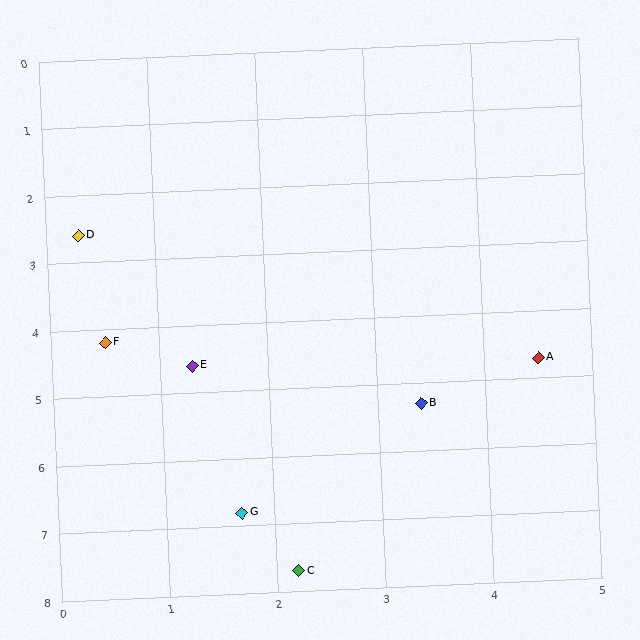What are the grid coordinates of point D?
Point D is at approximately (0.3, 2.6).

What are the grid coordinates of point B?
Point B is at approximately (3.4, 5.3).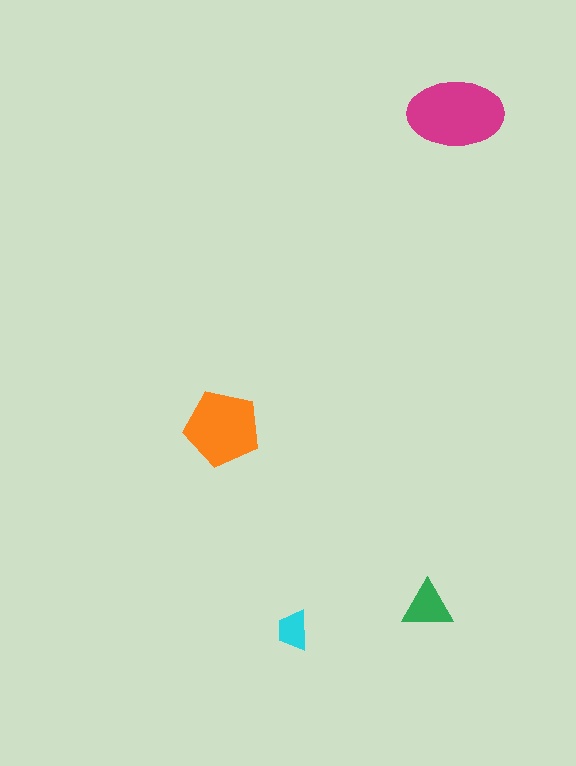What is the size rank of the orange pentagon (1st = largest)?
2nd.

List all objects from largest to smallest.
The magenta ellipse, the orange pentagon, the green triangle, the cyan trapezoid.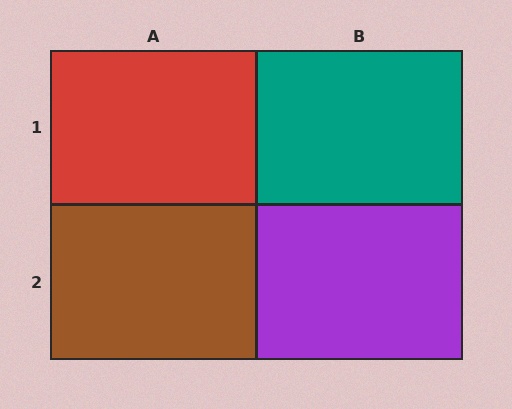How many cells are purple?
1 cell is purple.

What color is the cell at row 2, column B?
Purple.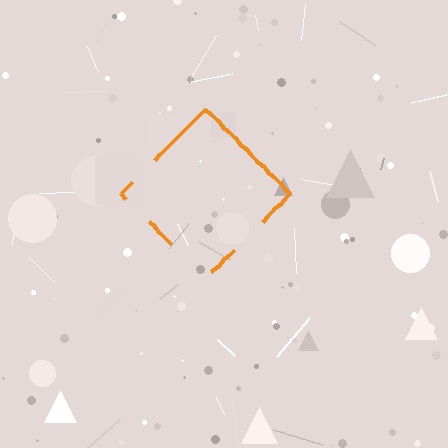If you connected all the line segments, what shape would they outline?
They would outline a diamond.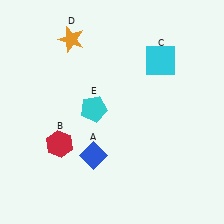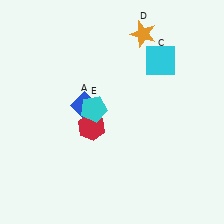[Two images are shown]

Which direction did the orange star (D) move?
The orange star (D) moved right.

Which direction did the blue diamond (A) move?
The blue diamond (A) moved up.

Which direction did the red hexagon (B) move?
The red hexagon (B) moved right.